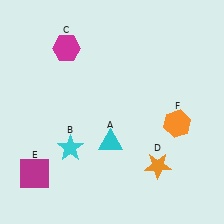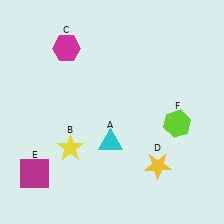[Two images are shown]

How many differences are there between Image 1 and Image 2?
There are 3 differences between the two images.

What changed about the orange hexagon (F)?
In Image 1, F is orange. In Image 2, it changed to lime.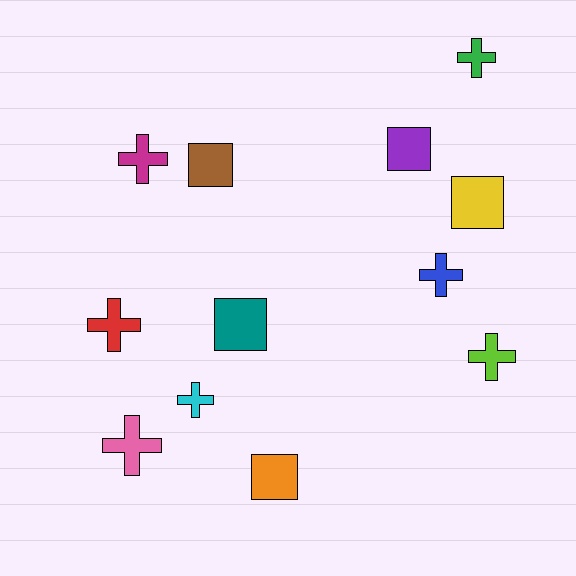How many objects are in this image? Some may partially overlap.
There are 12 objects.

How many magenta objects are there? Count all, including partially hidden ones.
There is 1 magenta object.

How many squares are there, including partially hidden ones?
There are 5 squares.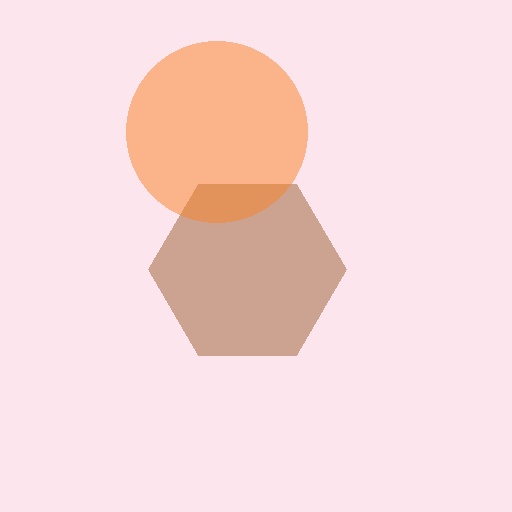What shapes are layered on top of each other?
The layered shapes are: a brown hexagon, an orange circle.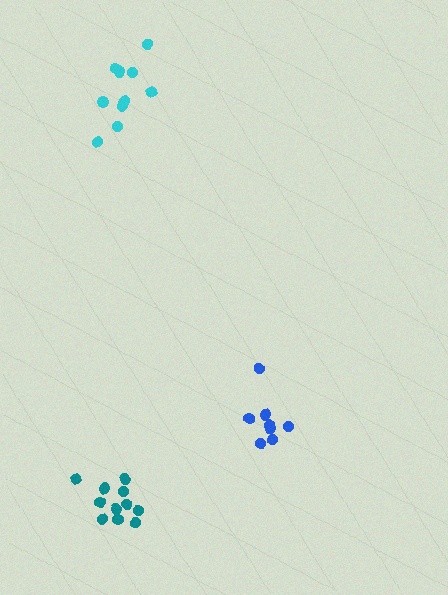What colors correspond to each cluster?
The clusters are colored: cyan, teal, blue.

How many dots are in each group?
Group 1: 11 dots, Group 2: 11 dots, Group 3: 8 dots (30 total).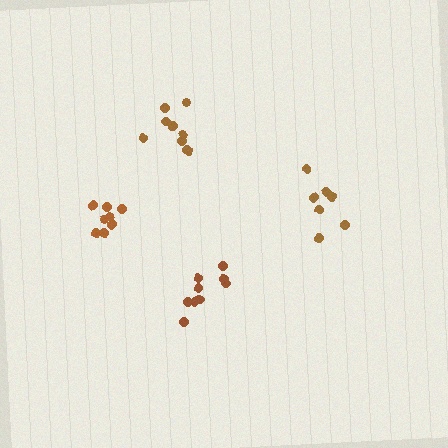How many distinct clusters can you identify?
There are 4 distinct clusters.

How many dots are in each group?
Group 1: 9 dots, Group 2: 7 dots, Group 3: 8 dots, Group 4: 9 dots (33 total).